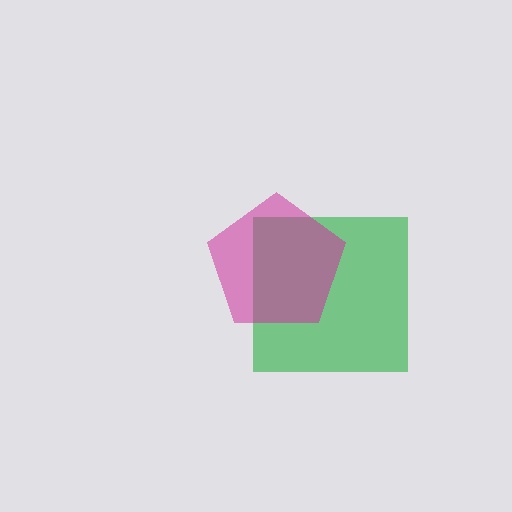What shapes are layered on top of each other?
The layered shapes are: a green square, a magenta pentagon.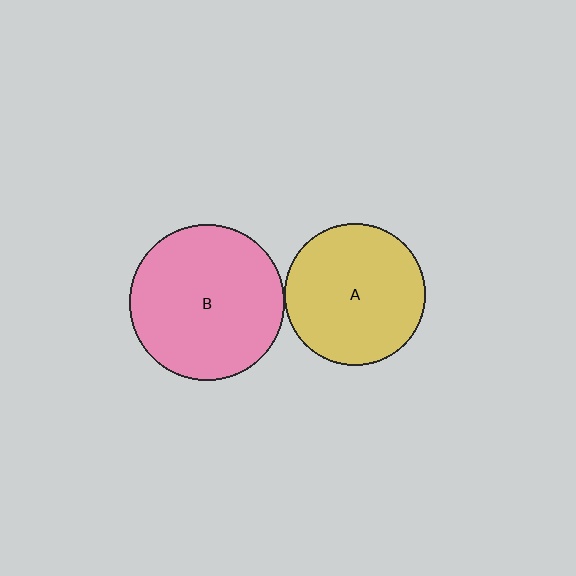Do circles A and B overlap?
Yes.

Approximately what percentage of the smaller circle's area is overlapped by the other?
Approximately 5%.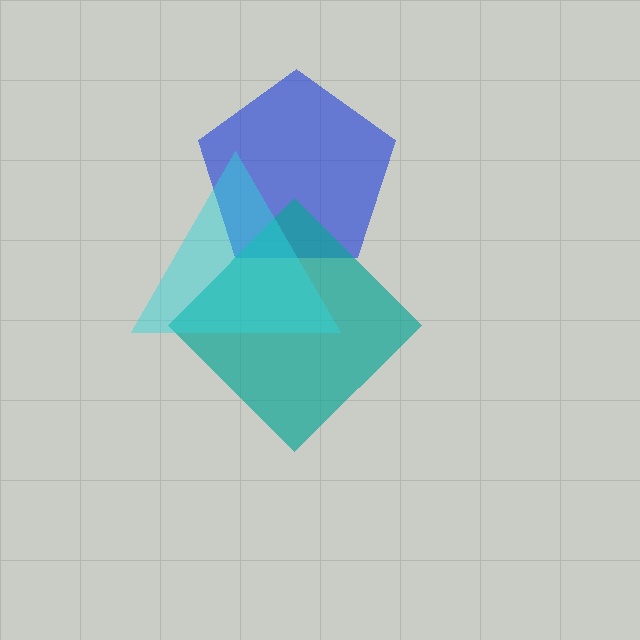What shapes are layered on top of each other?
The layered shapes are: a blue pentagon, a teal diamond, a cyan triangle.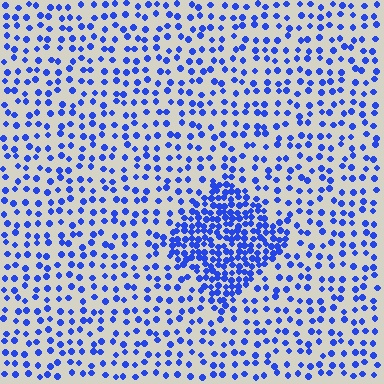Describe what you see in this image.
The image contains small blue elements arranged at two different densities. A diamond-shaped region is visible where the elements are more densely packed than the surrounding area.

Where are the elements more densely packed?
The elements are more densely packed inside the diamond boundary.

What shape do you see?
I see a diamond.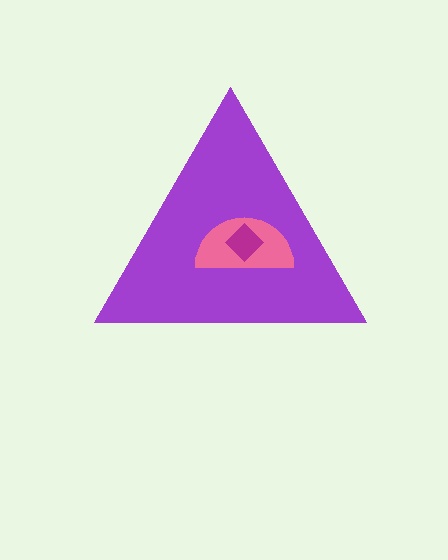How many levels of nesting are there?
3.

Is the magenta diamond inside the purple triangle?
Yes.